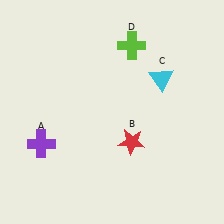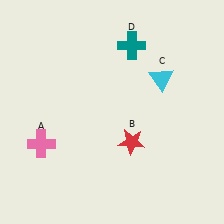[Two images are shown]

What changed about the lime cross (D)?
In Image 1, D is lime. In Image 2, it changed to teal.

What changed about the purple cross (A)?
In Image 1, A is purple. In Image 2, it changed to pink.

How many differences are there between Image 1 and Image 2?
There are 2 differences between the two images.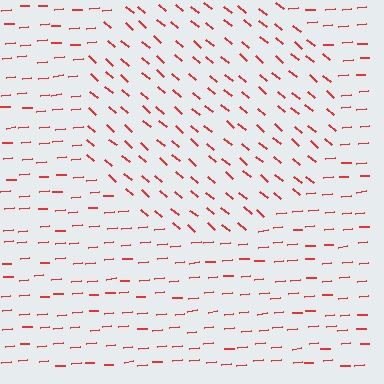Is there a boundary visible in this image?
Yes, there is a texture boundary formed by a change in line orientation.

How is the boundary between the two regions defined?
The boundary is defined purely by a change in line orientation (approximately 45 degrees difference). All lines are the same color and thickness.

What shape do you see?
I see a circle.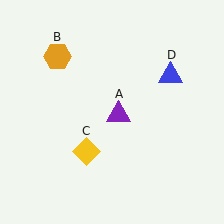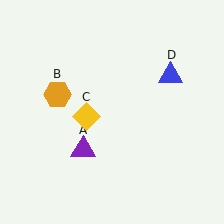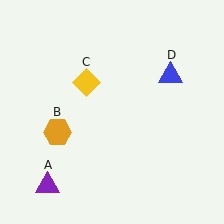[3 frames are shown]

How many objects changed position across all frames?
3 objects changed position: purple triangle (object A), orange hexagon (object B), yellow diamond (object C).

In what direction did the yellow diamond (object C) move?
The yellow diamond (object C) moved up.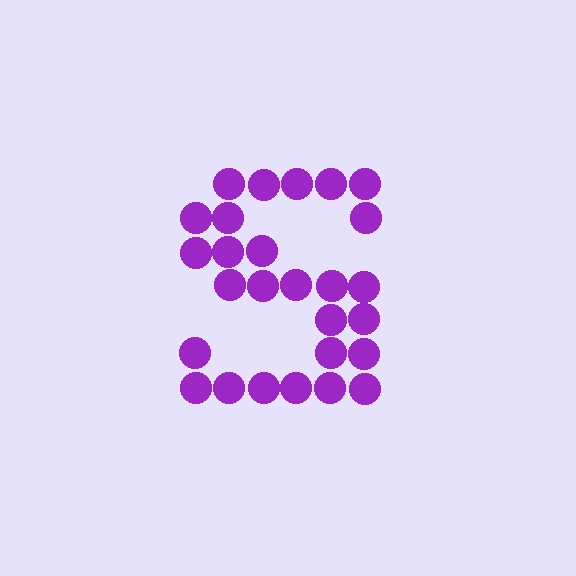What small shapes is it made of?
It is made of small circles.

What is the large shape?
The large shape is the letter S.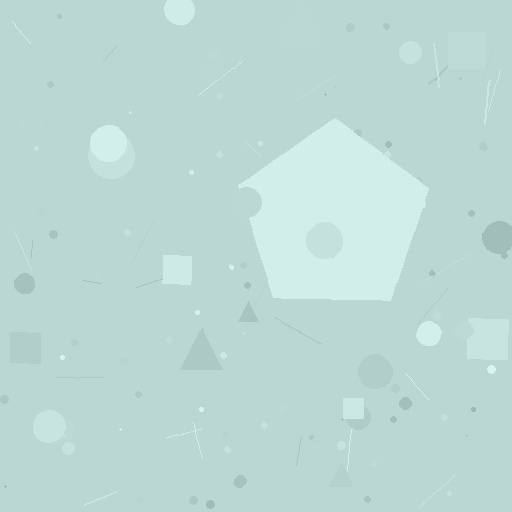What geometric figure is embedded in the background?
A pentagon is embedded in the background.